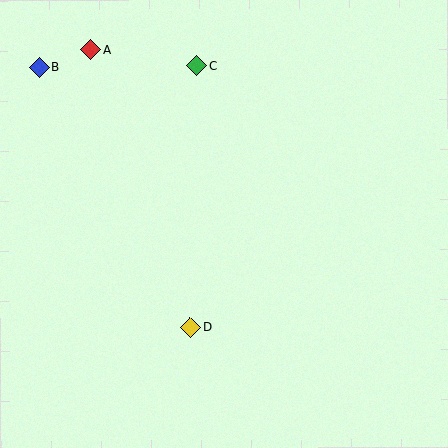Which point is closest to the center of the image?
Point D at (190, 327) is closest to the center.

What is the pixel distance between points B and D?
The distance between B and D is 301 pixels.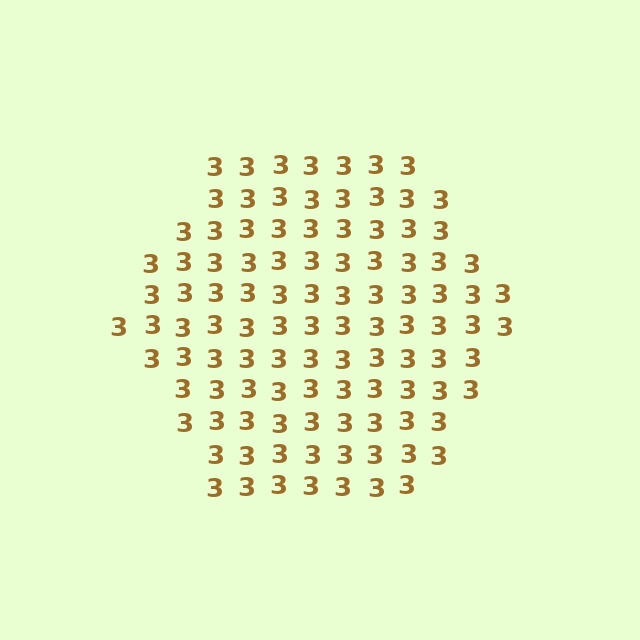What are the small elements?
The small elements are digit 3's.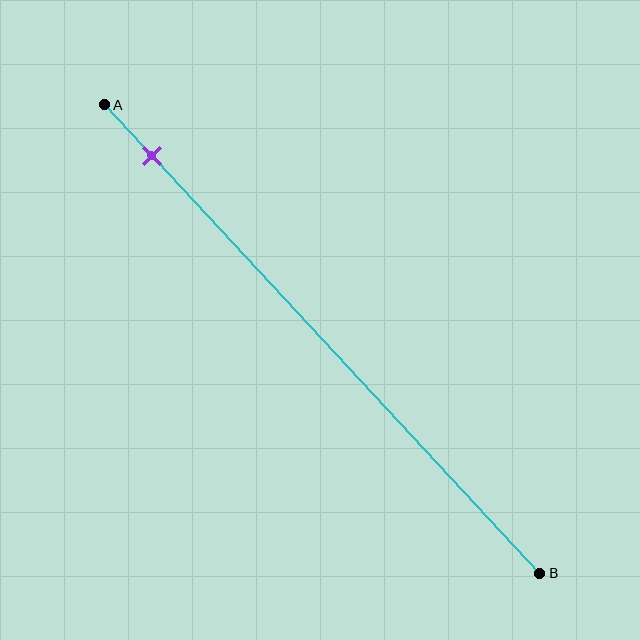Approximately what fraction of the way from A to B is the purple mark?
The purple mark is approximately 10% of the way from A to B.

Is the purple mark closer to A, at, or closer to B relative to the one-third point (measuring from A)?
The purple mark is closer to point A than the one-third point of segment AB.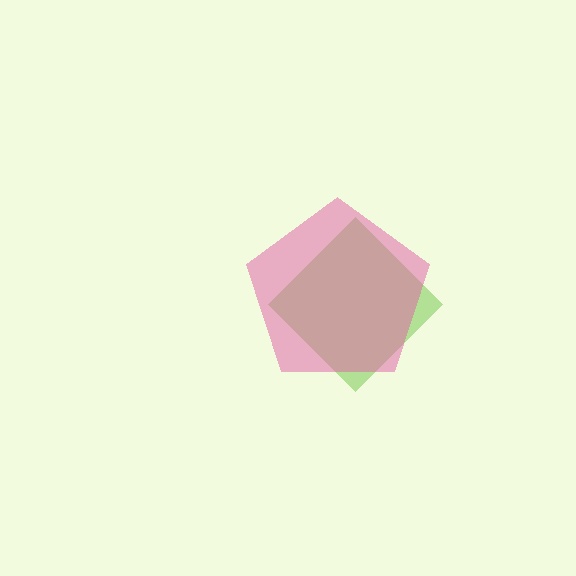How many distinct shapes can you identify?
There are 2 distinct shapes: a lime diamond, a pink pentagon.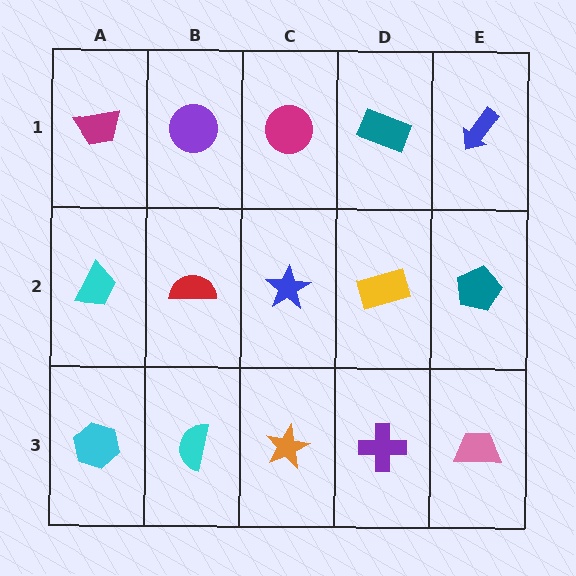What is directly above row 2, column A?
A magenta trapezoid.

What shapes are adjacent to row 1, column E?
A teal pentagon (row 2, column E), a teal rectangle (row 1, column D).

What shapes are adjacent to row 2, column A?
A magenta trapezoid (row 1, column A), a cyan hexagon (row 3, column A), a red semicircle (row 2, column B).